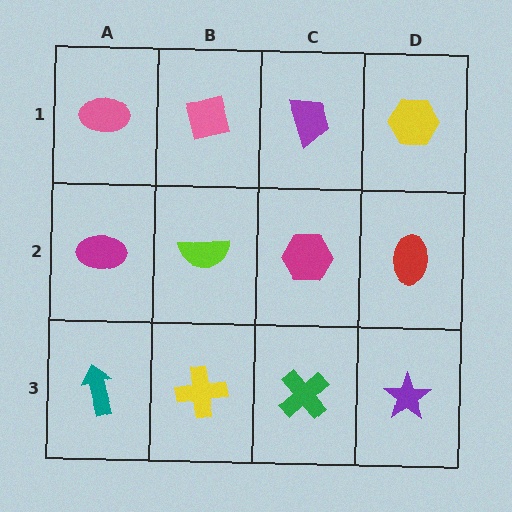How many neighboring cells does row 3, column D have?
2.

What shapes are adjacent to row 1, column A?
A magenta ellipse (row 2, column A), a pink square (row 1, column B).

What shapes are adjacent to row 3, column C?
A magenta hexagon (row 2, column C), a yellow cross (row 3, column B), a purple star (row 3, column D).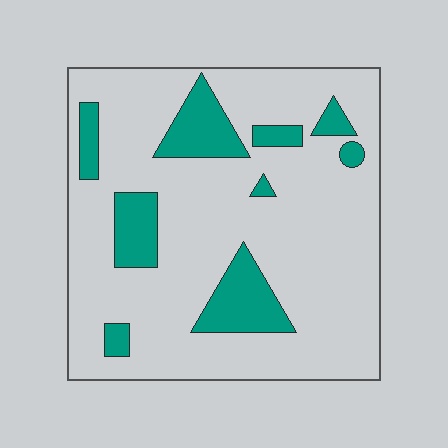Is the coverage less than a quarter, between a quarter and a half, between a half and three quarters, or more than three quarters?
Less than a quarter.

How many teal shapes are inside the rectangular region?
9.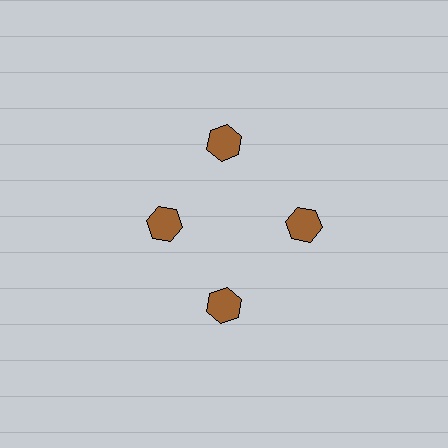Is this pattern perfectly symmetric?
No. The 4 brown hexagons are arranged in a ring, but one element near the 9 o'clock position is pulled inward toward the center, breaking the 4-fold rotational symmetry.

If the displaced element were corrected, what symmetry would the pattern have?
It would have 4-fold rotational symmetry — the pattern would map onto itself every 90 degrees.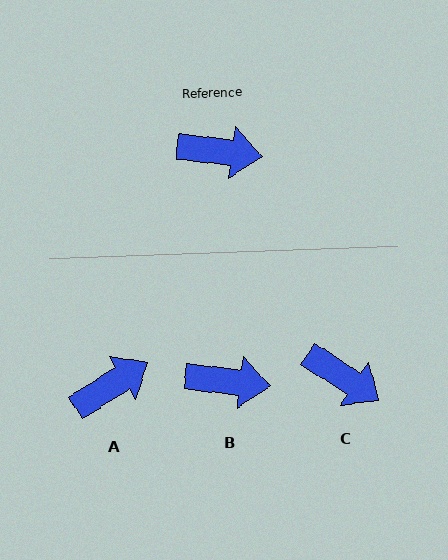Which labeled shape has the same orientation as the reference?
B.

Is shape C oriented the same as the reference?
No, it is off by about 26 degrees.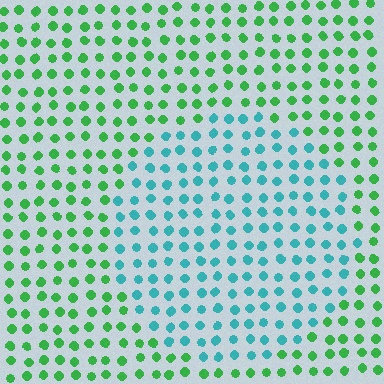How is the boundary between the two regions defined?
The boundary is defined purely by a slight shift in hue (about 53 degrees). Spacing, size, and orientation are identical on both sides.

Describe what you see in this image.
The image is filled with small green elements in a uniform arrangement. A circle-shaped region is visible where the elements are tinted to a slightly different hue, forming a subtle color boundary.